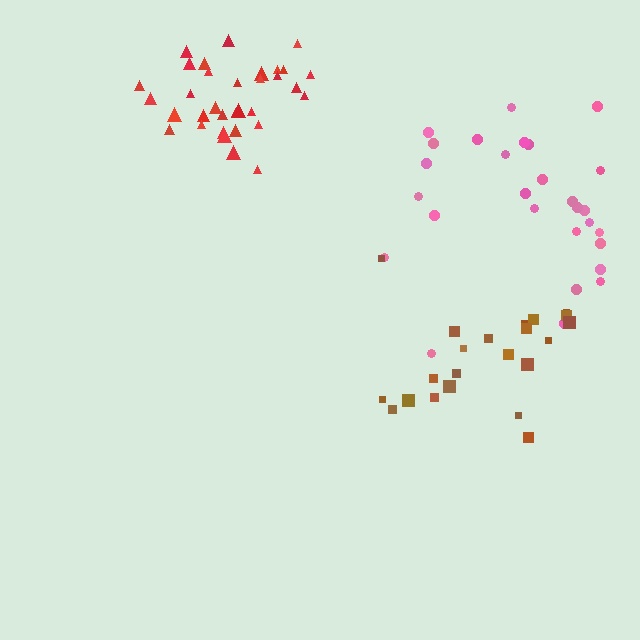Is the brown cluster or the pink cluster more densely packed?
Brown.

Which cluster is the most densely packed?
Red.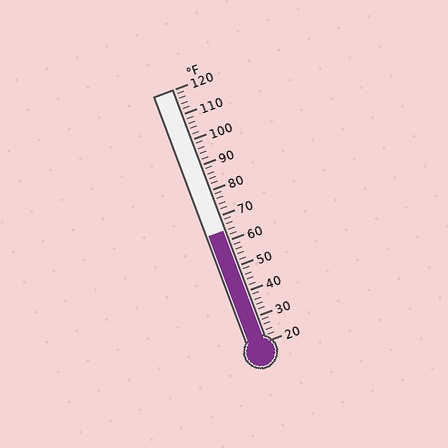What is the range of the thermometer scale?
The thermometer scale ranges from 20°F to 120°F.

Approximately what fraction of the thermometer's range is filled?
The thermometer is filled to approximately 45% of its range.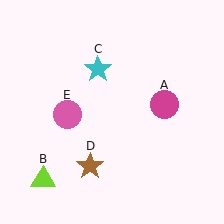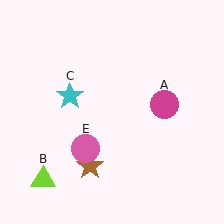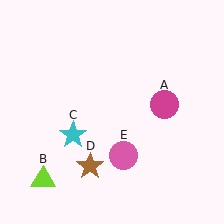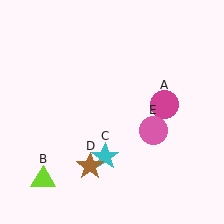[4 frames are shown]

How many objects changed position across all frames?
2 objects changed position: cyan star (object C), pink circle (object E).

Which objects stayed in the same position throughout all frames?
Magenta circle (object A) and lime triangle (object B) and brown star (object D) remained stationary.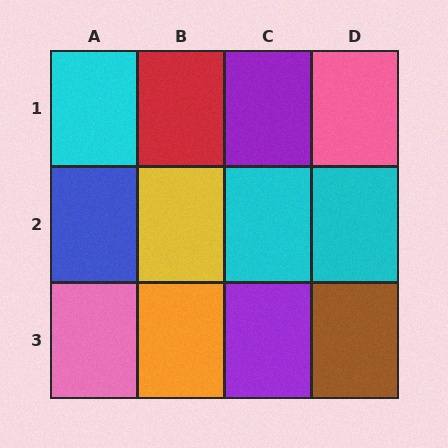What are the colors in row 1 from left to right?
Cyan, red, purple, pink.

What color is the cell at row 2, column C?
Cyan.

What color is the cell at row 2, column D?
Cyan.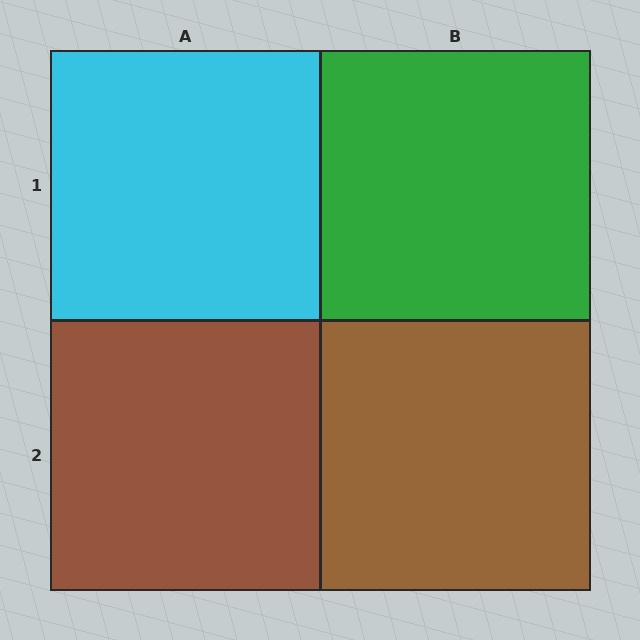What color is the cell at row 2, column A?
Brown.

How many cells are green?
1 cell is green.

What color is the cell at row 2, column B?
Brown.